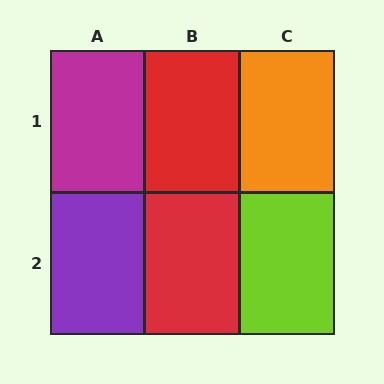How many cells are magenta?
1 cell is magenta.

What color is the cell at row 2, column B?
Red.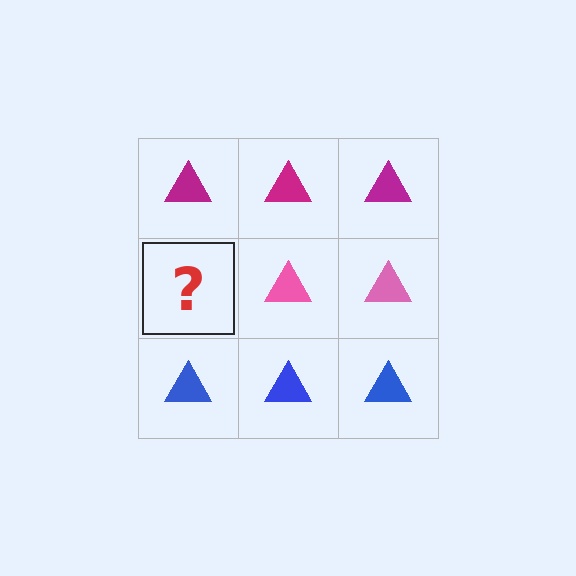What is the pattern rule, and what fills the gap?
The rule is that each row has a consistent color. The gap should be filled with a pink triangle.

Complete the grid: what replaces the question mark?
The question mark should be replaced with a pink triangle.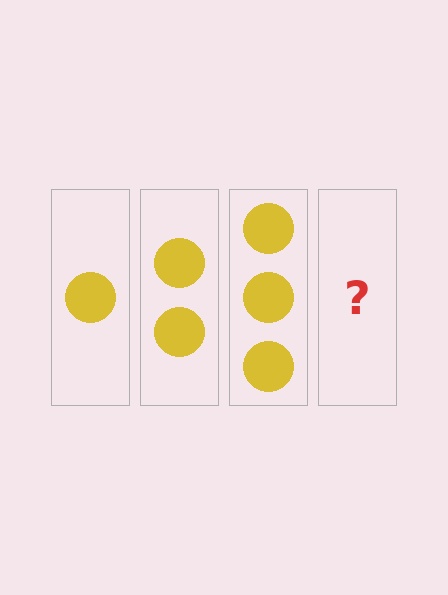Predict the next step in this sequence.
The next step is 4 circles.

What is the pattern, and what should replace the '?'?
The pattern is that each step adds one more circle. The '?' should be 4 circles.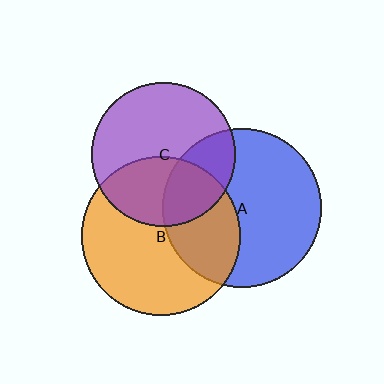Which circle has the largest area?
Circle A (blue).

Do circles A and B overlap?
Yes.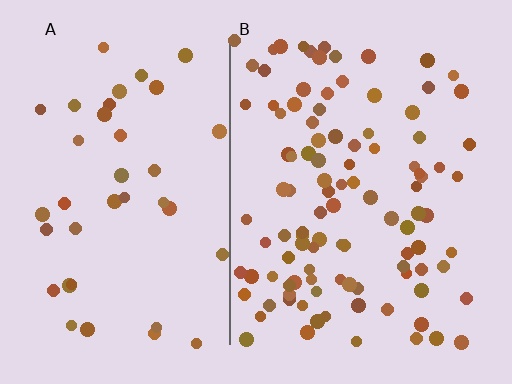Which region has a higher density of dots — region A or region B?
B (the right).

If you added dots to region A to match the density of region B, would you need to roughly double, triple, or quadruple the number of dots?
Approximately triple.